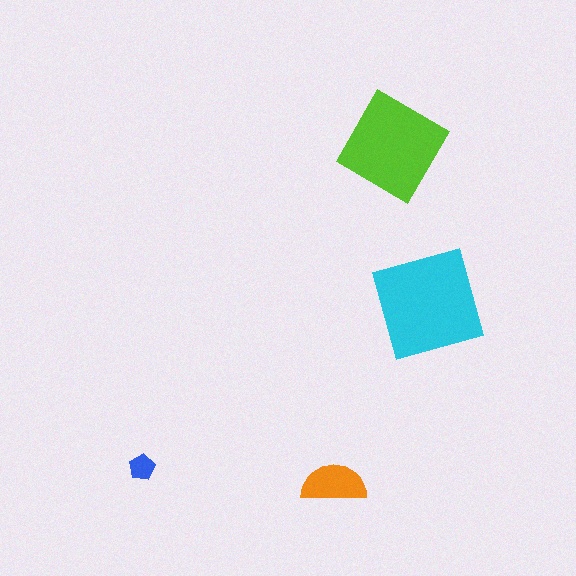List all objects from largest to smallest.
The cyan square, the lime diamond, the orange semicircle, the blue pentagon.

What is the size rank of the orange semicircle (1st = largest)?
3rd.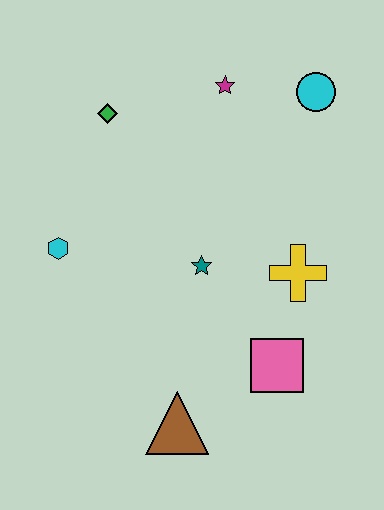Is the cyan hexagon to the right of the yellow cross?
No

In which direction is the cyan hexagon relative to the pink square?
The cyan hexagon is to the left of the pink square.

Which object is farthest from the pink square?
The green diamond is farthest from the pink square.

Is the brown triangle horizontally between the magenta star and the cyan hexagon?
Yes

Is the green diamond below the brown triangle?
No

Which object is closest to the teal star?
The yellow cross is closest to the teal star.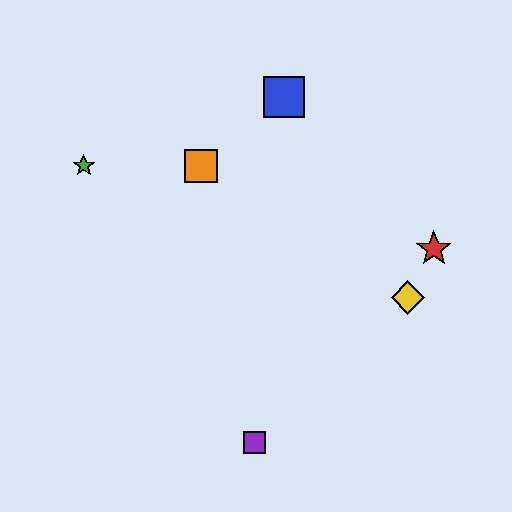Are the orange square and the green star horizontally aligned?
Yes, both are at y≈166.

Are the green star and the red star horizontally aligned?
No, the green star is at y≈166 and the red star is at y≈249.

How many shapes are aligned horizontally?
2 shapes (the green star, the orange square) are aligned horizontally.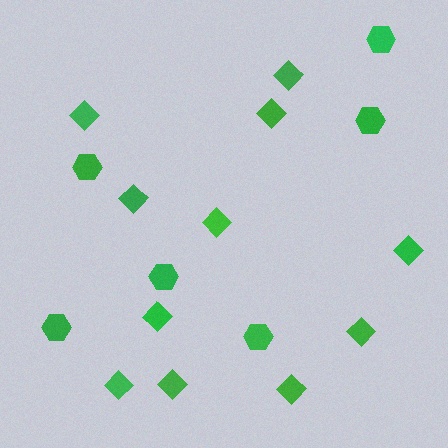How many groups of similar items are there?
There are 2 groups: one group of hexagons (6) and one group of diamonds (11).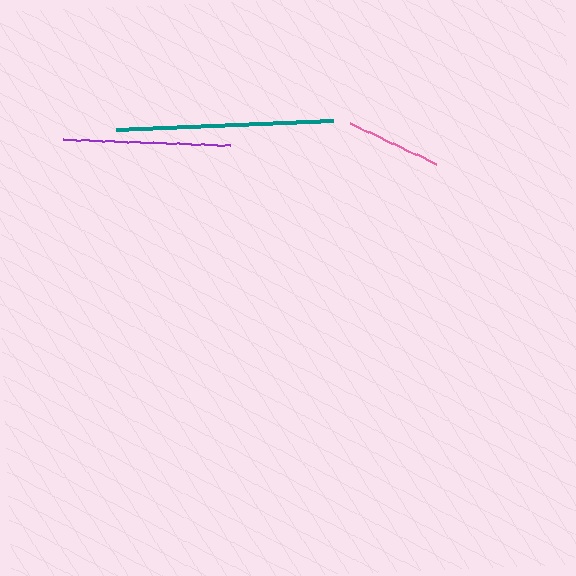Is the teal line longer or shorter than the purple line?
The teal line is longer than the purple line.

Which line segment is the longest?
The teal line is the longest at approximately 217 pixels.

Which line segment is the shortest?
The pink line is the shortest at approximately 95 pixels.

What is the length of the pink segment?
The pink segment is approximately 95 pixels long.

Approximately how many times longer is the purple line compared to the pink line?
The purple line is approximately 1.8 times the length of the pink line.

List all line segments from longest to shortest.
From longest to shortest: teal, purple, pink.